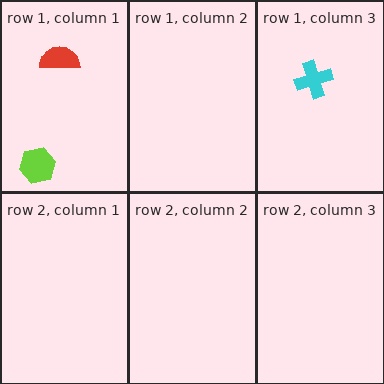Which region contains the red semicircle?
The row 1, column 1 region.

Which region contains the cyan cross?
The row 1, column 3 region.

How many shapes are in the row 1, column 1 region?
2.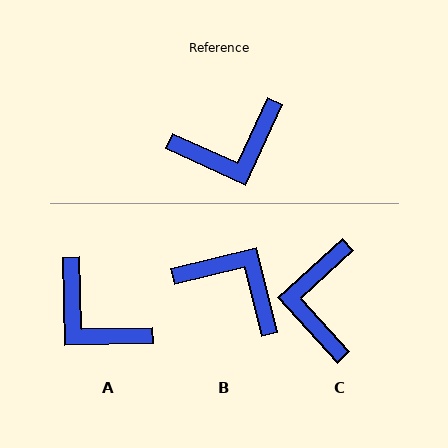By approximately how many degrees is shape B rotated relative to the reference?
Approximately 128 degrees counter-clockwise.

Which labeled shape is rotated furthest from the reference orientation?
B, about 128 degrees away.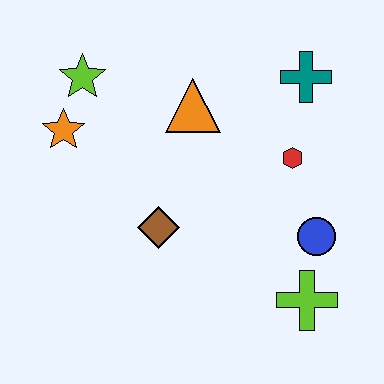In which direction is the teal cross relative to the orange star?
The teal cross is to the right of the orange star.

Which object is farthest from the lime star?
The lime cross is farthest from the lime star.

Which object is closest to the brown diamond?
The orange triangle is closest to the brown diamond.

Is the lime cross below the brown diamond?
Yes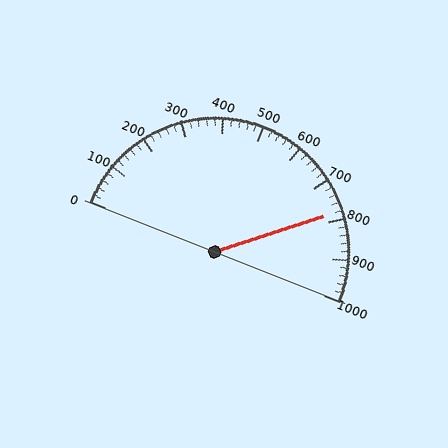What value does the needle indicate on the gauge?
The needle indicates approximately 780.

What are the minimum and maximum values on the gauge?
The gauge ranges from 0 to 1000.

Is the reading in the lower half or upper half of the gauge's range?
The reading is in the upper half of the range (0 to 1000).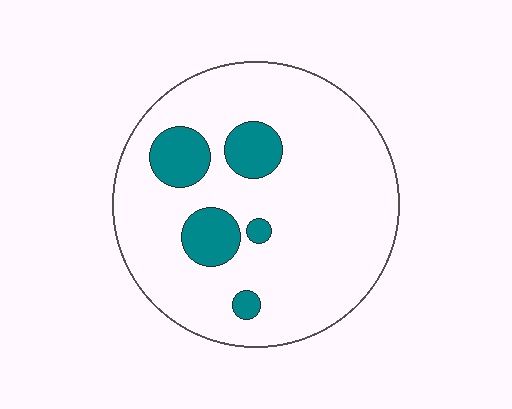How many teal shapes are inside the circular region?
5.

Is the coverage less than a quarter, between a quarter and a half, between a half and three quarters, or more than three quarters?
Less than a quarter.